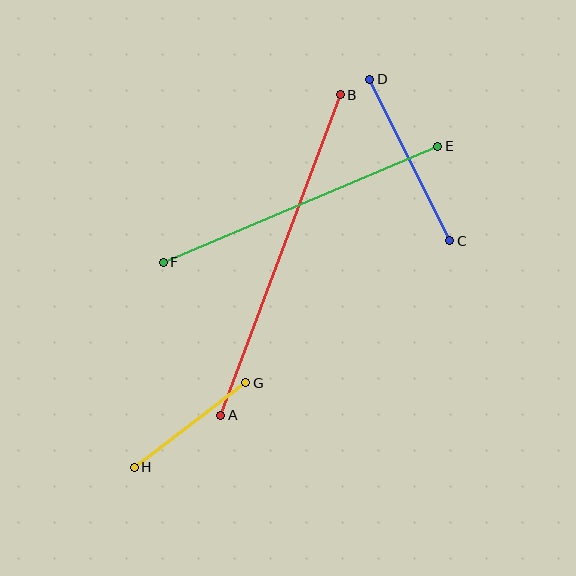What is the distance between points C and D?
The distance is approximately 180 pixels.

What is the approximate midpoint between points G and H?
The midpoint is at approximately (190, 425) pixels.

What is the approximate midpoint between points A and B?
The midpoint is at approximately (280, 255) pixels.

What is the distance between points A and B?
The distance is approximately 342 pixels.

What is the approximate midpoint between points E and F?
The midpoint is at approximately (301, 204) pixels.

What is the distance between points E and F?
The distance is approximately 298 pixels.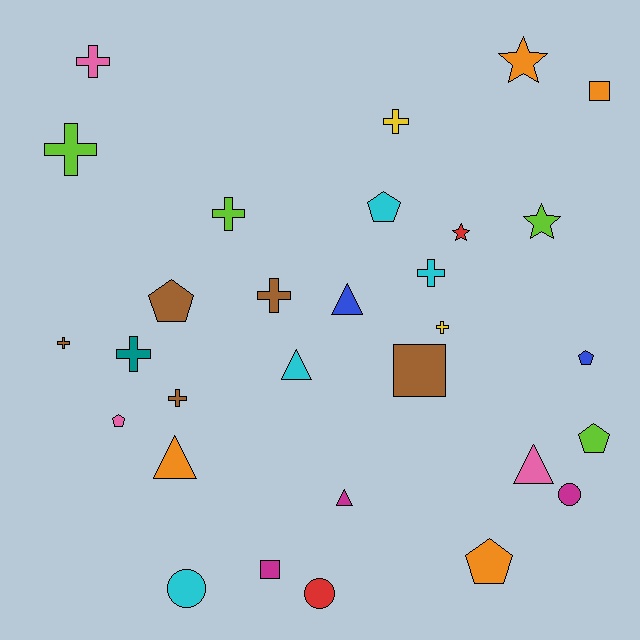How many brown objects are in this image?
There are 5 brown objects.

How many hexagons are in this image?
There are no hexagons.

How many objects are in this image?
There are 30 objects.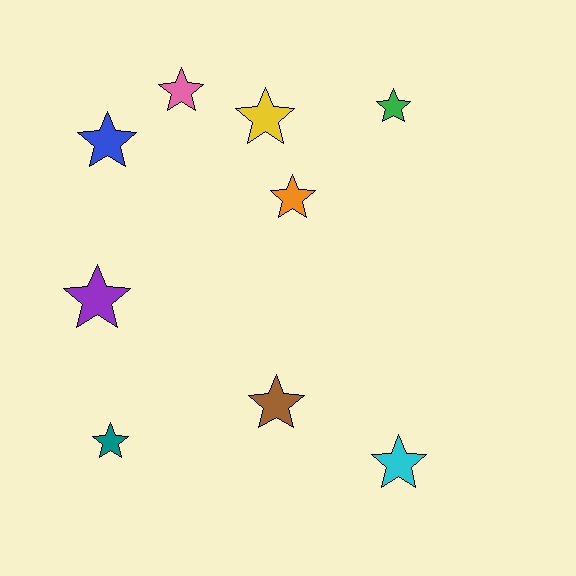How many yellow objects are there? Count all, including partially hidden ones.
There is 1 yellow object.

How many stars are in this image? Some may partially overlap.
There are 9 stars.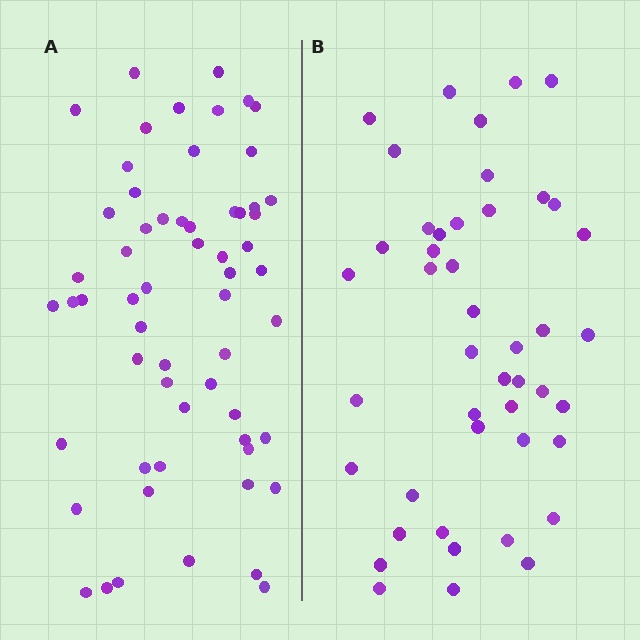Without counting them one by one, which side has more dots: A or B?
Region A (the left region) has more dots.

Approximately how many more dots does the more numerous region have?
Region A has approximately 15 more dots than region B.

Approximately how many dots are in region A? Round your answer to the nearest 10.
About 60 dots.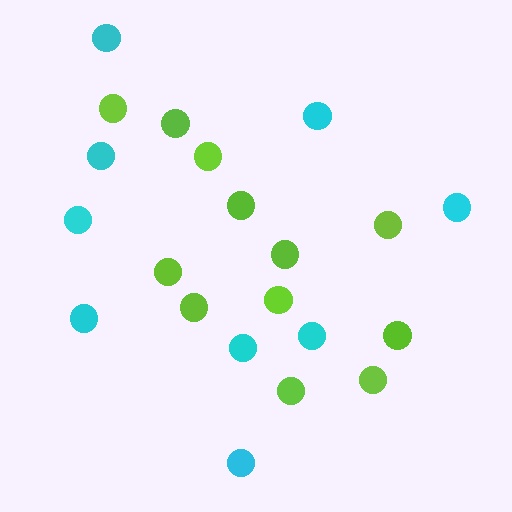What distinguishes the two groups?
There are 2 groups: one group of cyan circles (9) and one group of lime circles (12).